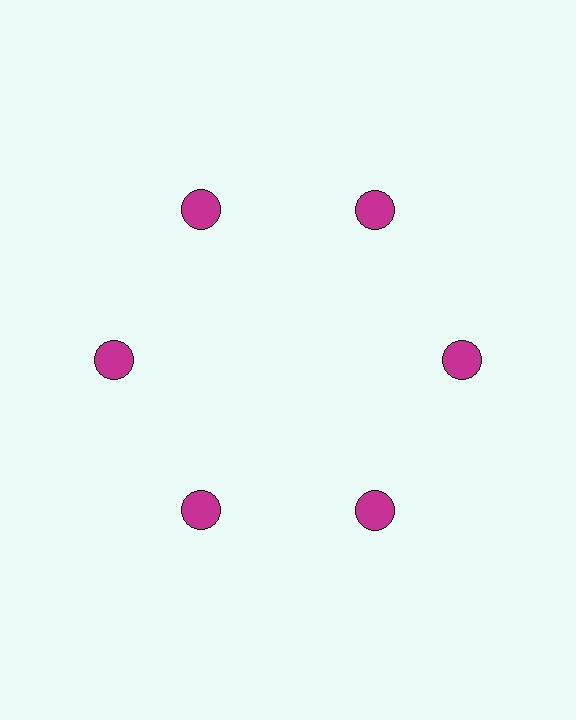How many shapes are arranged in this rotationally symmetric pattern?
There are 6 shapes, arranged in 6 groups of 1.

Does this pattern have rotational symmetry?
Yes, this pattern has 6-fold rotational symmetry. It looks the same after rotating 60 degrees around the center.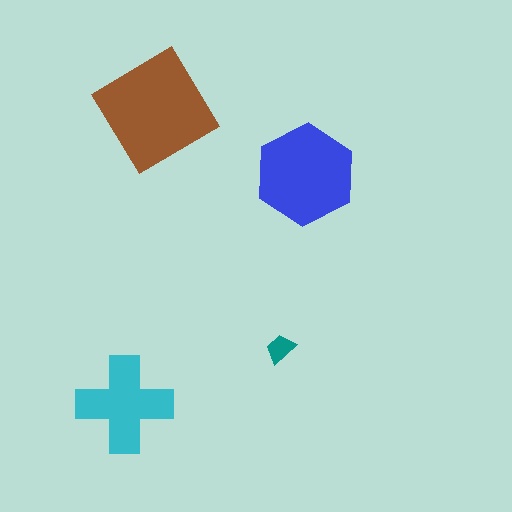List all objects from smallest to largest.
The teal trapezoid, the cyan cross, the blue hexagon, the brown diamond.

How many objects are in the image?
There are 4 objects in the image.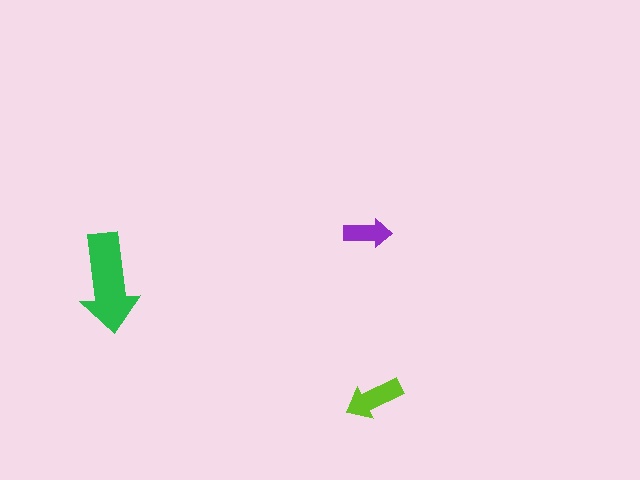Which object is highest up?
The purple arrow is topmost.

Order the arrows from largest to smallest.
the green one, the lime one, the purple one.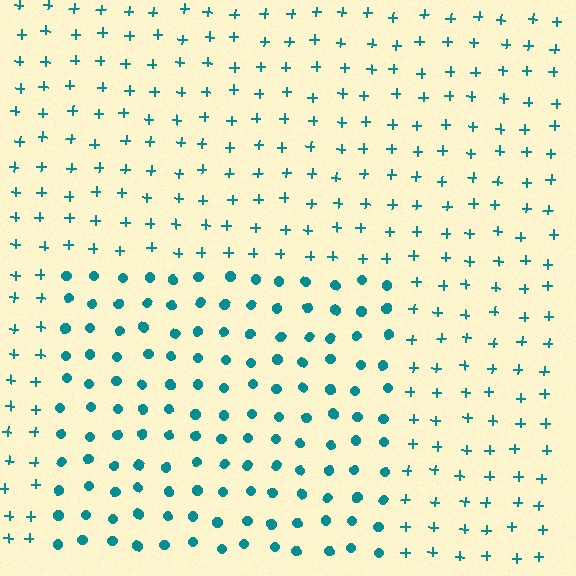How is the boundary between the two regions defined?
The boundary is defined by a change in element shape: circles inside vs. plus signs outside. All elements share the same color and spacing.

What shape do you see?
I see a rectangle.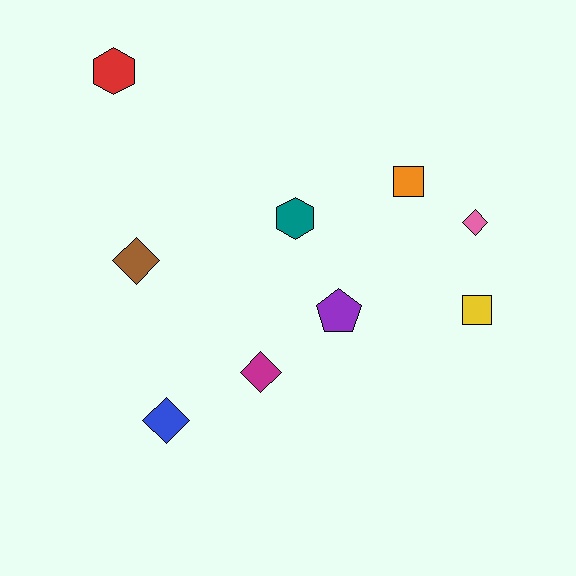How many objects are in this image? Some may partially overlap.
There are 9 objects.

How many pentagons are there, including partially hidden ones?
There is 1 pentagon.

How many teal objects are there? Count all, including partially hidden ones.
There is 1 teal object.